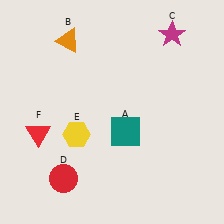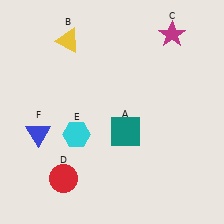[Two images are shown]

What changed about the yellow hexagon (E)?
In Image 1, E is yellow. In Image 2, it changed to cyan.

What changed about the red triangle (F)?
In Image 1, F is red. In Image 2, it changed to blue.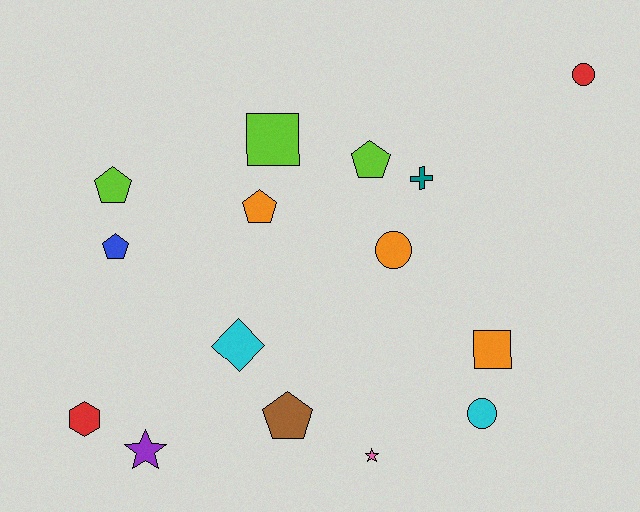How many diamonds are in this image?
There is 1 diamond.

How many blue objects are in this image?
There is 1 blue object.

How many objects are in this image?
There are 15 objects.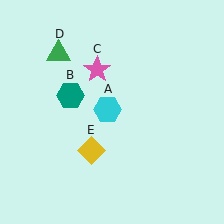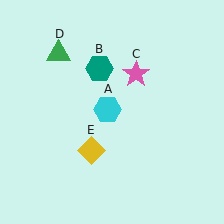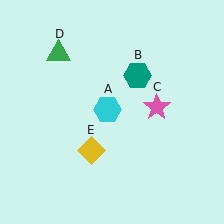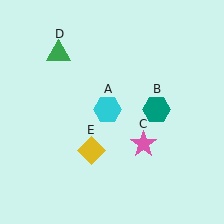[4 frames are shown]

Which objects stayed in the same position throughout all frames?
Cyan hexagon (object A) and green triangle (object D) and yellow diamond (object E) remained stationary.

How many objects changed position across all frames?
2 objects changed position: teal hexagon (object B), pink star (object C).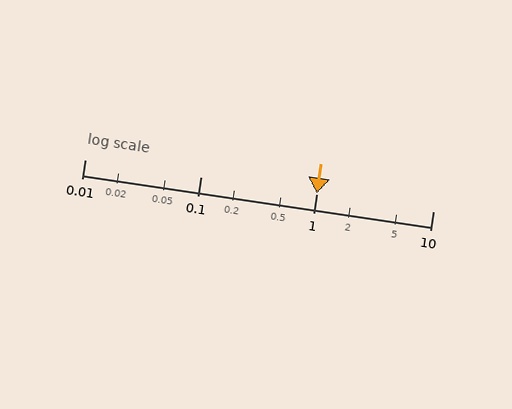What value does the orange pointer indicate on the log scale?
The pointer indicates approximately 1.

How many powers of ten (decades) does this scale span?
The scale spans 3 decades, from 0.01 to 10.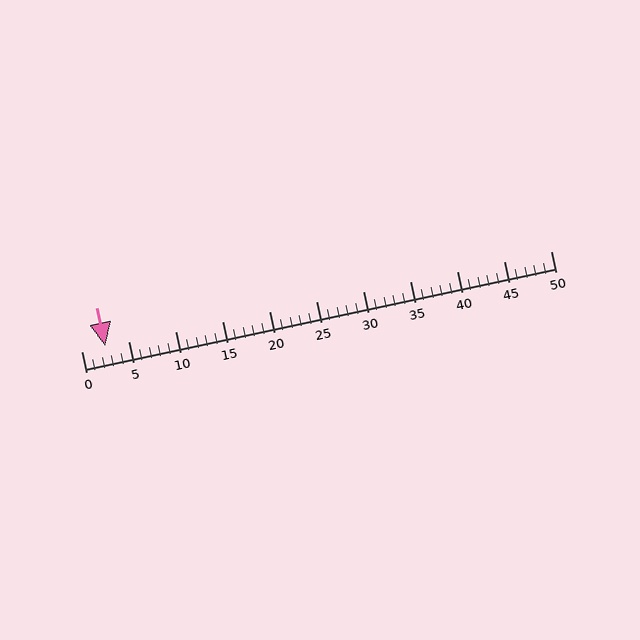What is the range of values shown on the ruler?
The ruler shows values from 0 to 50.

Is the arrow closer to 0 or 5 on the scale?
The arrow is closer to 5.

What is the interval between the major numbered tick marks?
The major tick marks are spaced 5 units apart.